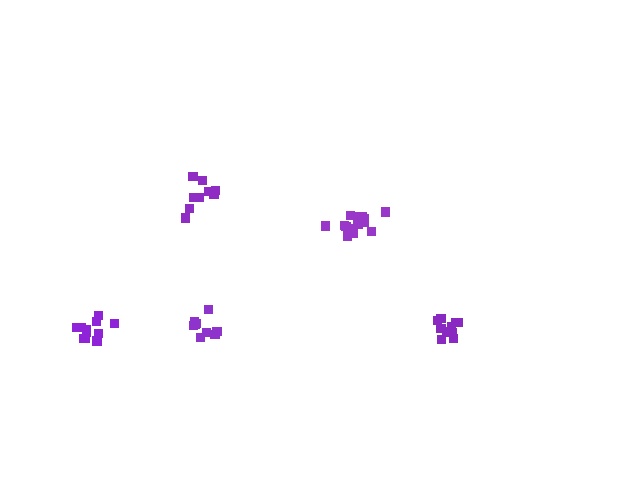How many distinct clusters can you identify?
There are 5 distinct clusters.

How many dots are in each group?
Group 1: 10 dots, Group 2: 9 dots, Group 3: 15 dots, Group 4: 9 dots, Group 5: 11 dots (54 total).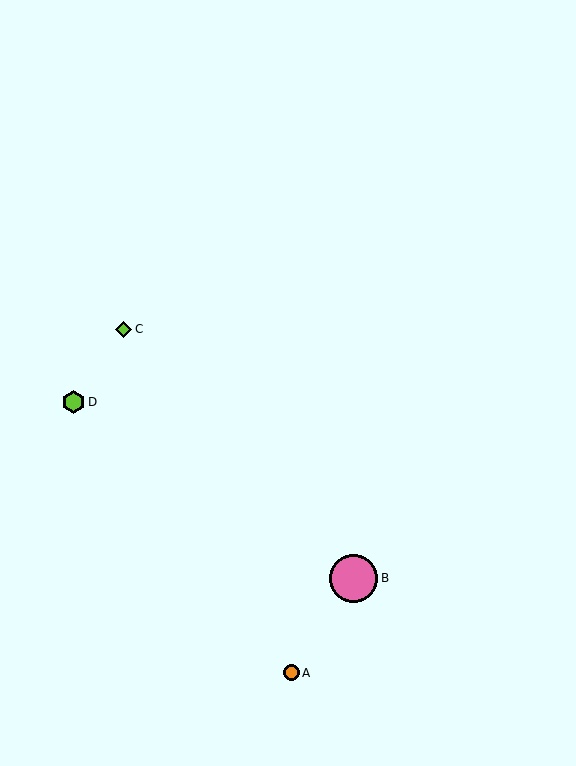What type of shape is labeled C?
Shape C is a lime diamond.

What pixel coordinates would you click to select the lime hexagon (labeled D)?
Click at (73, 402) to select the lime hexagon D.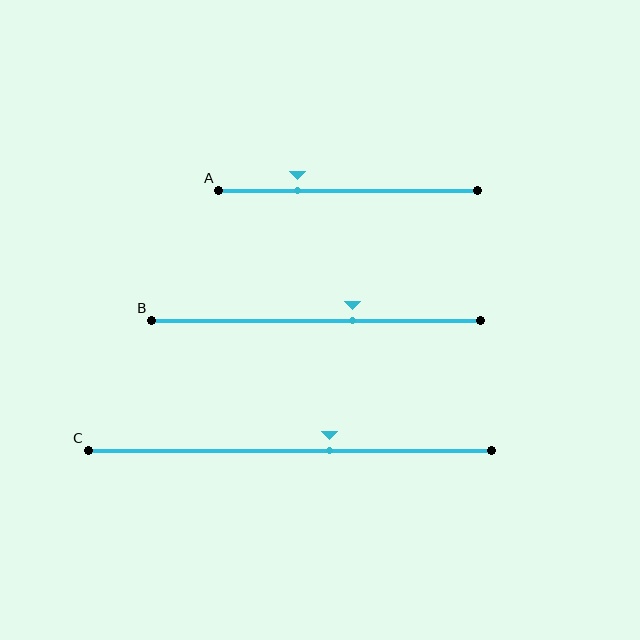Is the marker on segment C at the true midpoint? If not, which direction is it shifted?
No, the marker on segment C is shifted to the right by about 10% of the segment length.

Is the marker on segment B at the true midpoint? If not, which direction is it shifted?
No, the marker on segment B is shifted to the right by about 11% of the segment length.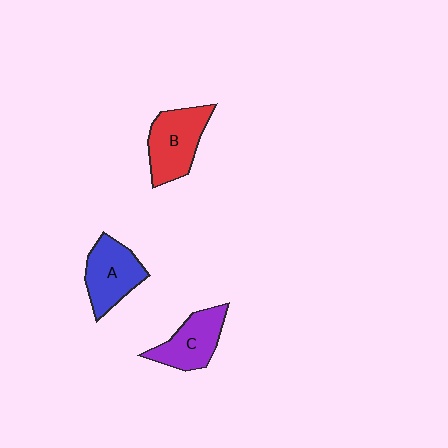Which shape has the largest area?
Shape B (red).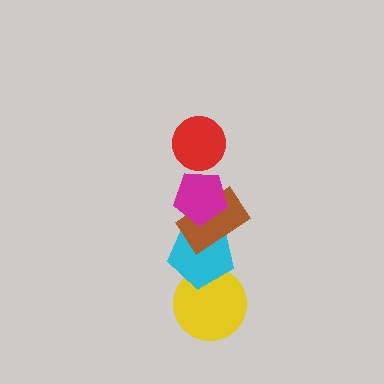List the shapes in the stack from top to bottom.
From top to bottom: the red circle, the magenta pentagon, the brown rectangle, the cyan pentagon, the yellow circle.